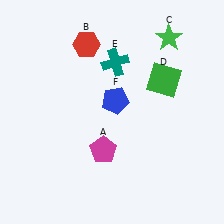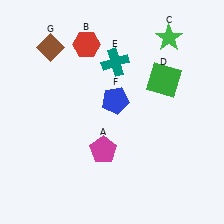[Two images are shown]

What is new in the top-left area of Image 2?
A brown diamond (G) was added in the top-left area of Image 2.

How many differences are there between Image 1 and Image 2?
There is 1 difference between the two images.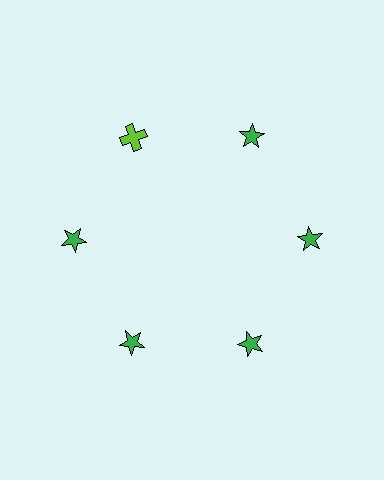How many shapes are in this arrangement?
There are 6 shapes arranged in a ring pattern.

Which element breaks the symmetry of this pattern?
The lime cross at roughly the 11 o'clock position breaks the symmetry. All other shapes are green stars.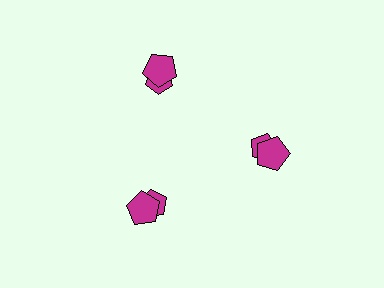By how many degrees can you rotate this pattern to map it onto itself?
The pattern maps onto itself every 120 degrees of rotation.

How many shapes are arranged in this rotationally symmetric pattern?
There are 6 shapes, arranged in 3 groups of 2.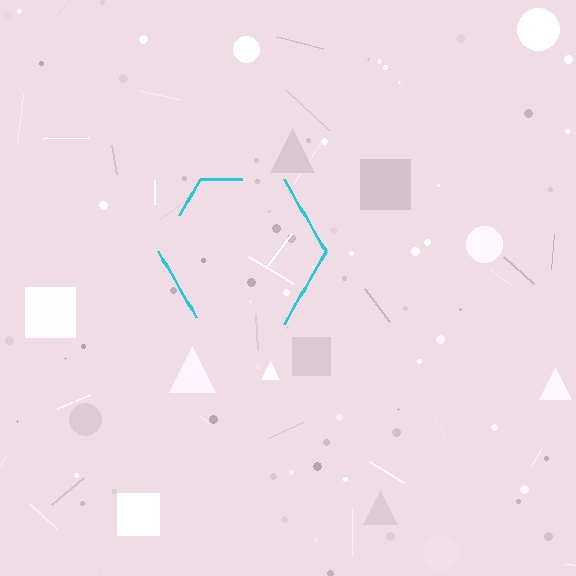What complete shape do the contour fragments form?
The contour fragments form a hexagon.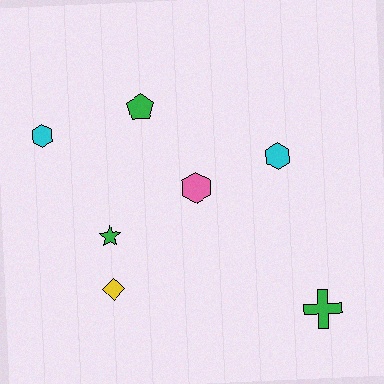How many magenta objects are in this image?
There are no magenta objects.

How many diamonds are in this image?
There is 1 diamond.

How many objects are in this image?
There are 7 objects.